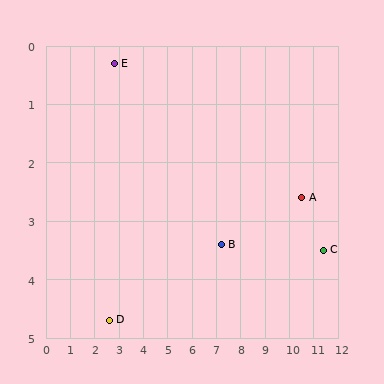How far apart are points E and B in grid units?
Points E and B are about 5.4 grid units apart.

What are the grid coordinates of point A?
Point A is at approximately (10.5, 2.6).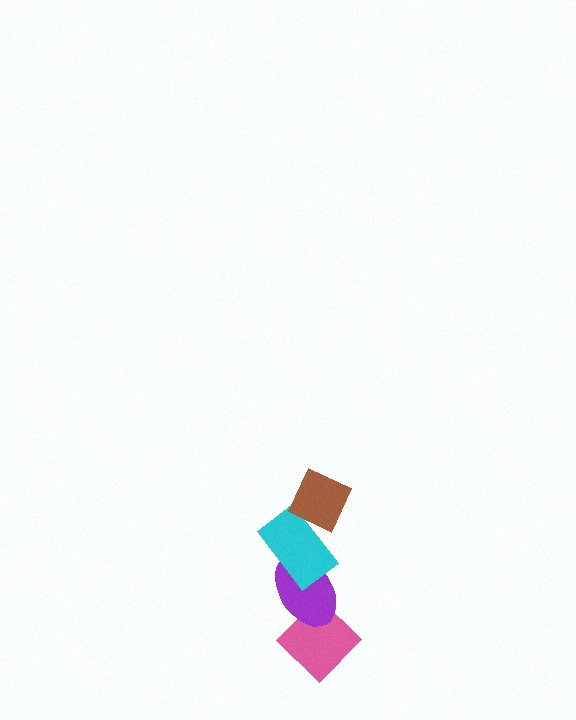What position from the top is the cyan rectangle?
The cyan rectangle is 2nd from the top.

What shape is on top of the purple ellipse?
The cyan rectangle is on top of the purple ellipse.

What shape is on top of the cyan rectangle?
The brown diamond is on top of the cyan rectangle.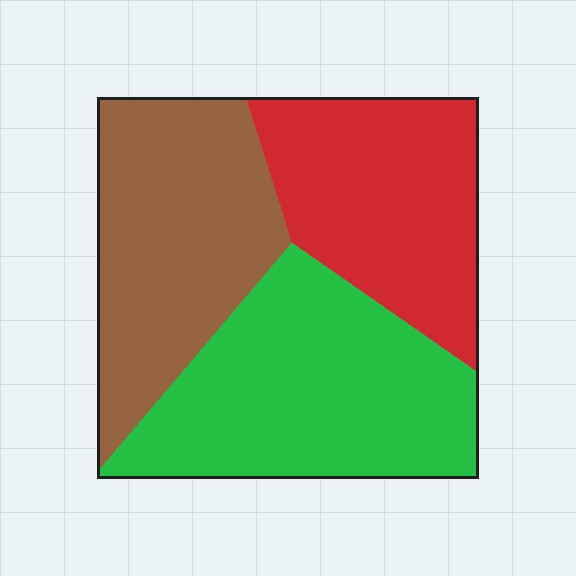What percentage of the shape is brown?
Brown takes up about one third (1/3) of the shape.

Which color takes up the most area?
Green, at roughly 40%.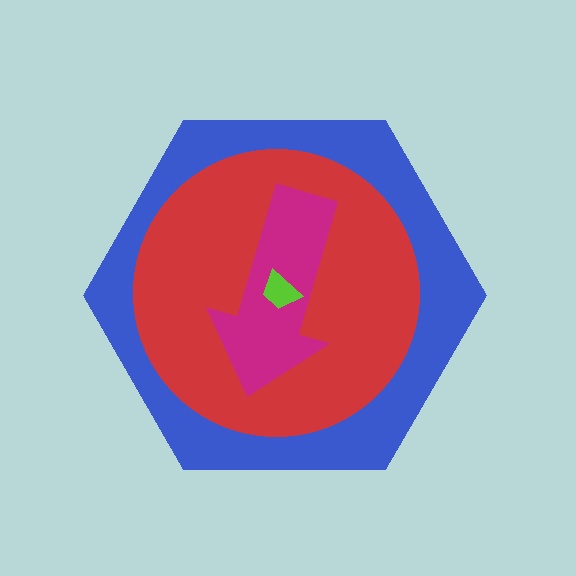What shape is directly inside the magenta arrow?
The lime trapezoid.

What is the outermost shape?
The blue hexagon.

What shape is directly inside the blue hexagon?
The red circle.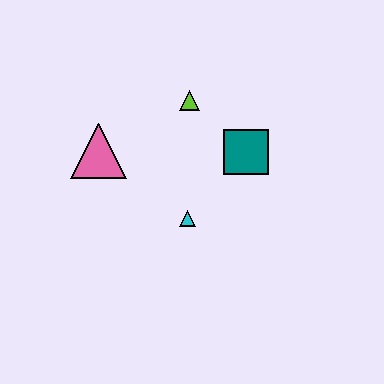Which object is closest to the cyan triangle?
The teal square is closest to the cyan triangle.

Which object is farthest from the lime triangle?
The cyan triangle is farthest from the lime triangle.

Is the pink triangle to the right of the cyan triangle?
No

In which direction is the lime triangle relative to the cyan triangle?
The lime triangle is above the cyan triangle.